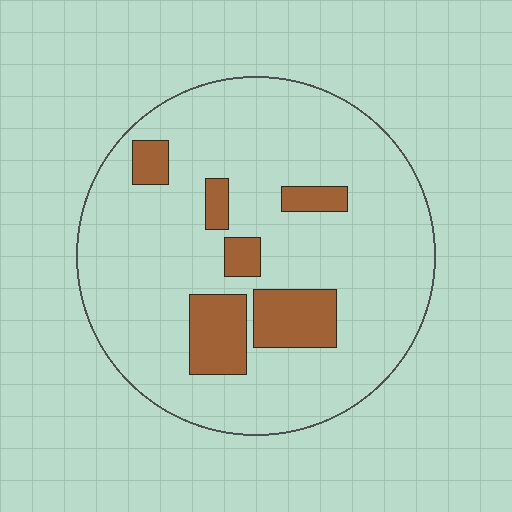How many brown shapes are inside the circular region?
6.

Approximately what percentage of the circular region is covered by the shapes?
Approximately 15%.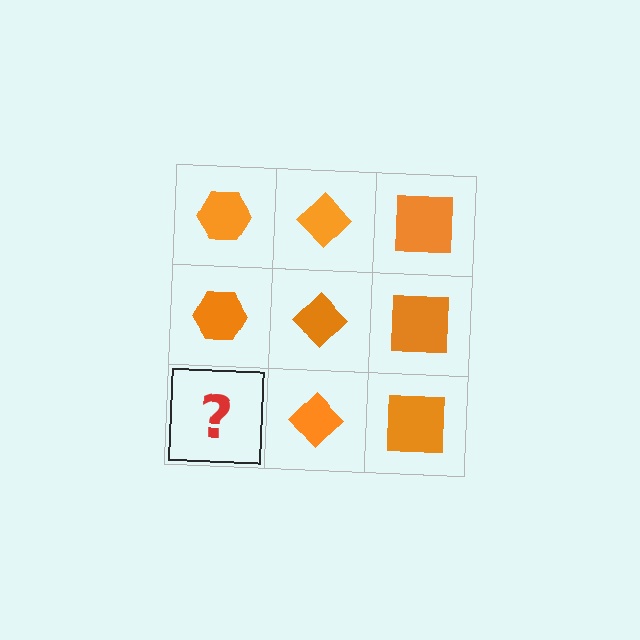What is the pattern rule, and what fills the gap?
The rule is that each column has a consistent shape. The gap should be filled with an orange hexagon.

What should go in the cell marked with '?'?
The missing cell should contain an orange hexagon.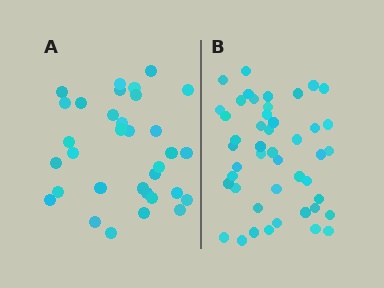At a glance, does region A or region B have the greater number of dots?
Region B (the right region) has more dots.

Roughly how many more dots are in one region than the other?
Region B has approximately 15 more dots than region A.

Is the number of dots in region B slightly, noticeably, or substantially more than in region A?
Region B has noticeably more, but not dramatically so. The ratio is roughly 1.4 to 1.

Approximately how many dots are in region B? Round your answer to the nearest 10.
About 50 dots. (The exact count is 46, which rounds to 50.)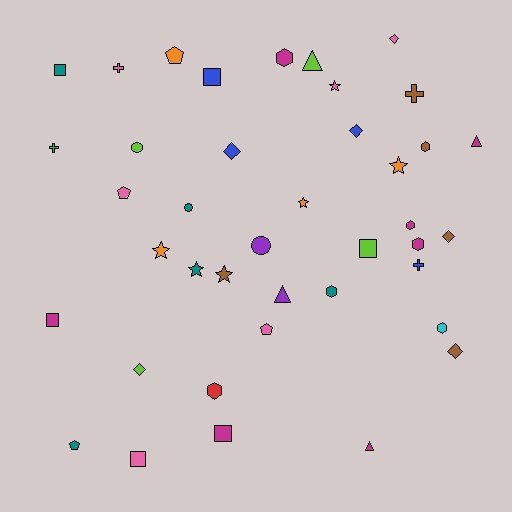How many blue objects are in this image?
There are 4 blue objects.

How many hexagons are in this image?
There are 7 hexagons.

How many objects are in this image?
There are 40 objects.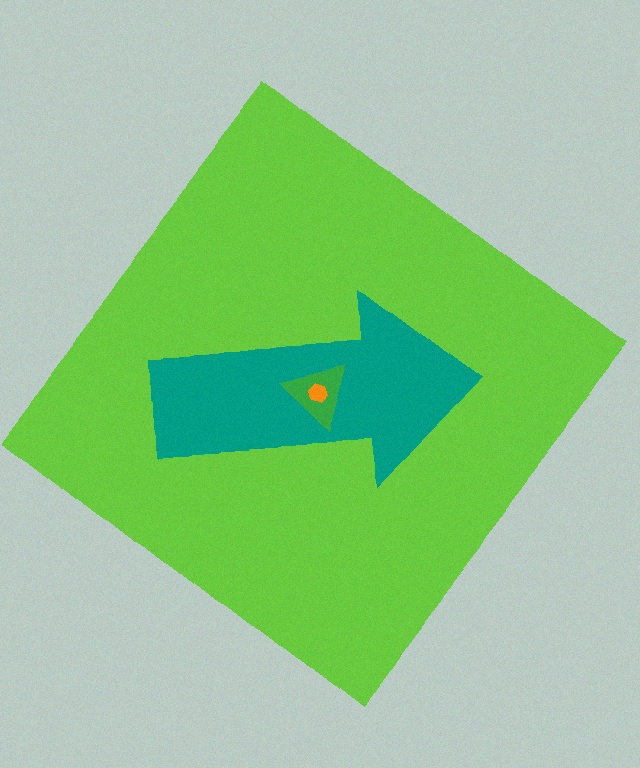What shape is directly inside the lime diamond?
The teal arrow.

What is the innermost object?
The orange hexagon.